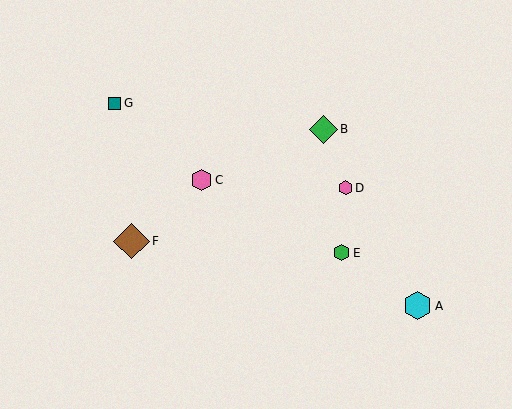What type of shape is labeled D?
Shape D is a pink hexagon.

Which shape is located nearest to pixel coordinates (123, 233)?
The brown diamond (labeled F) at (131, 241) is nearest to that location.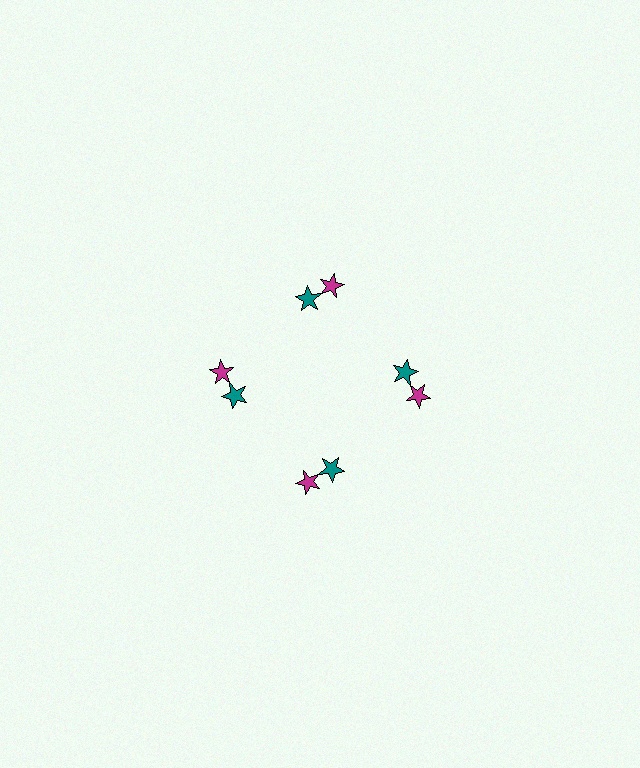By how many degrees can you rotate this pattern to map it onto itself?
The pattern maps onto itself every 90 degrees of rotation.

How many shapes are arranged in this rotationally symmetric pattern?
There are 8 shapes, arranged in 4 groups of 2.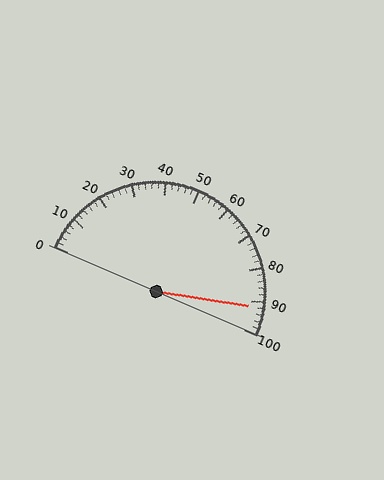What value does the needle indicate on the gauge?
The needle indicates approximately 92.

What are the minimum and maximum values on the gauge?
The gauge ranges from 0 to 100.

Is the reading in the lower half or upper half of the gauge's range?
The reading is in the upper half of the range (0 to 100).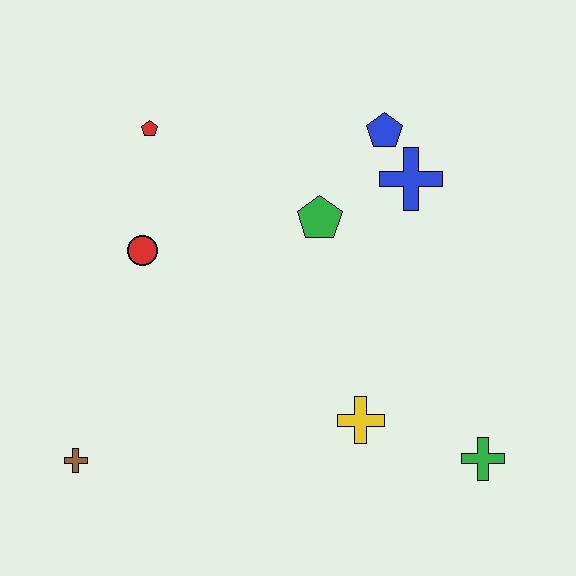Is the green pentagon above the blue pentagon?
No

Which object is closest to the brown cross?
The red circle is closest to the brown cross.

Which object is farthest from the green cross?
The red pentagon is farthest from the green cross.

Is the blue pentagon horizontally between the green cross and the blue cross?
No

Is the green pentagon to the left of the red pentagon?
No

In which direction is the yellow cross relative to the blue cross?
The yellow cross is below the blue cross.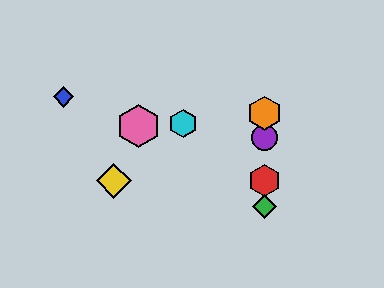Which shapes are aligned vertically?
The red hexagon, the green diamond, the purple circle, the orange hexagon are aligned vertically.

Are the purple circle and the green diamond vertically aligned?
Yes, both are at x≈264.